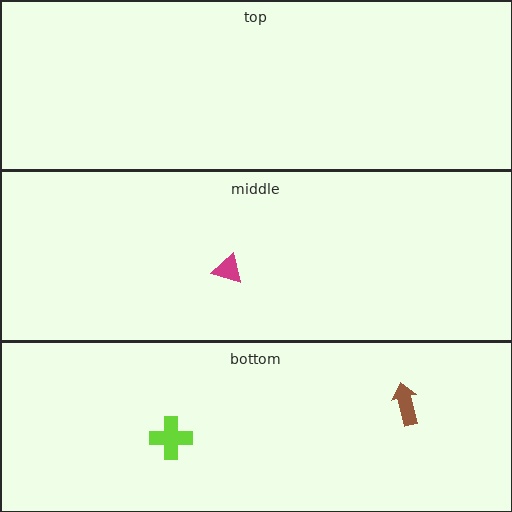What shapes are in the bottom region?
The lime cross, the brown arrow.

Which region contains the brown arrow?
The bottom region.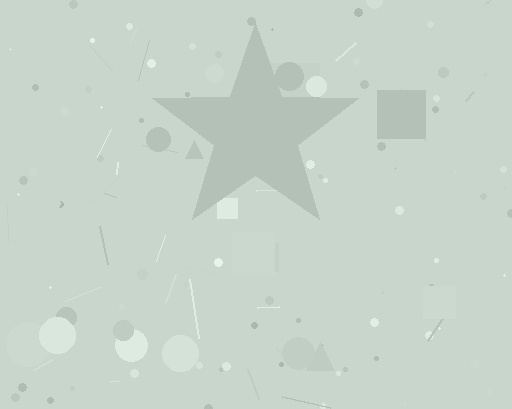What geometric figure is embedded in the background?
A star is embedded in the background.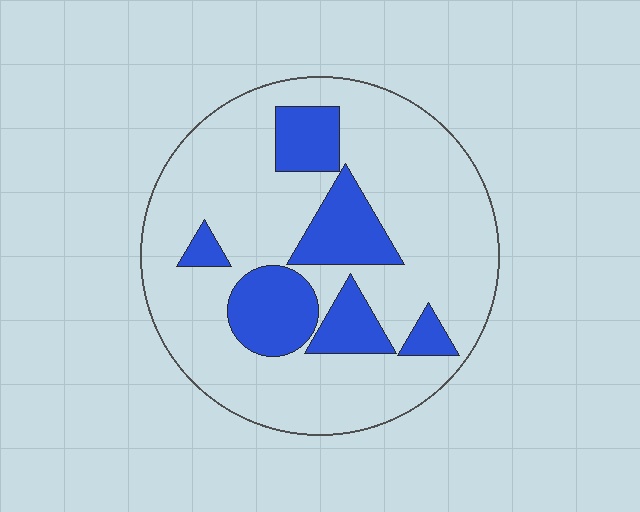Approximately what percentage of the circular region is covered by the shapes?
Approximately 25%.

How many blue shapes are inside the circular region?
6.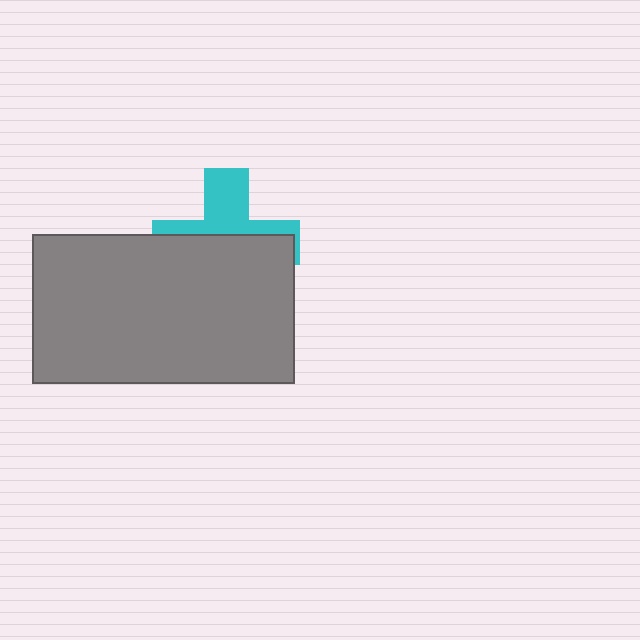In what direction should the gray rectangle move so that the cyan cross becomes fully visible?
The gray rectangle should move down. That is the shortest direction to clear the overlap and leave the cyan cross fully visible.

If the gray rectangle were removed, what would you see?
You would see the complete cyan cross.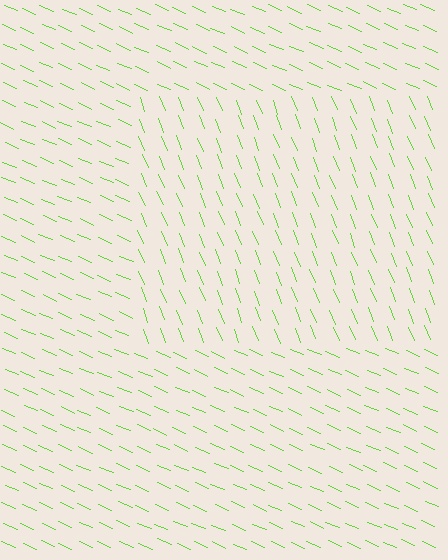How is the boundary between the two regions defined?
The boundary is defined purely by a change in line orientation (approximately 45 degrees difference). All lines are the same color and thickness.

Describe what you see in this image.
The image is filled with small lime line segments. A rectangle region in the image has lines oriented differently from the surrounding lines, creating a visible texture boundary.